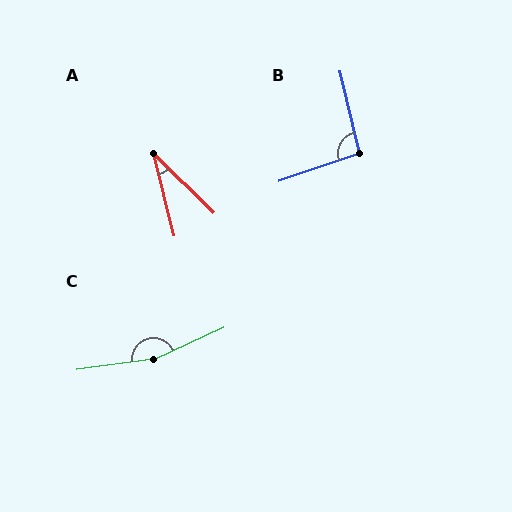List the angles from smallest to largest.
A (32°), B (96°), C (163°).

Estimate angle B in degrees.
Approximately 96 degrees.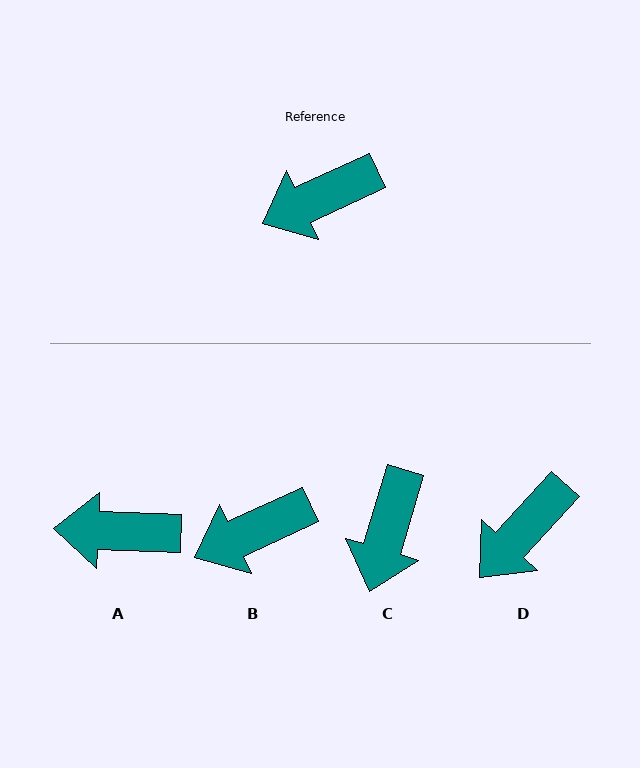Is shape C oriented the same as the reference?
No, it is off by about 49 degrees.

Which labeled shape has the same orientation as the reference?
B.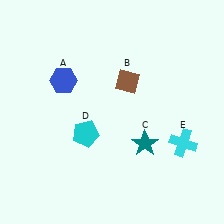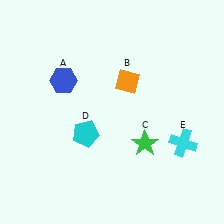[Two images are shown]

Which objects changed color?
B changed from brown to orange. C changed from teal to green.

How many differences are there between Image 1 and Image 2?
There are 2 differences between the two images.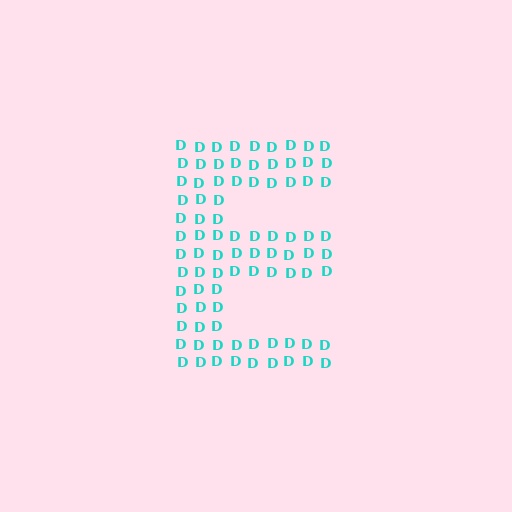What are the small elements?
The small elements are letter D's.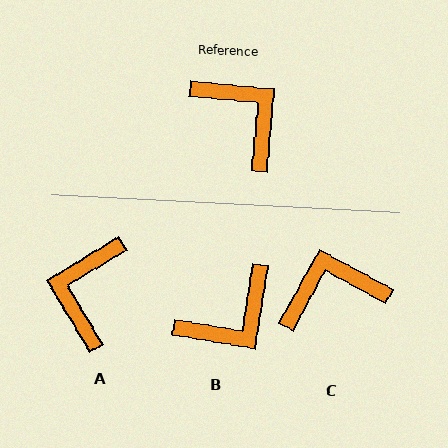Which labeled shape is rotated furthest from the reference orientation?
A, about 126 degrees away.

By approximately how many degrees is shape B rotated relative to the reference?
Approximately 94 degrees clockwise.